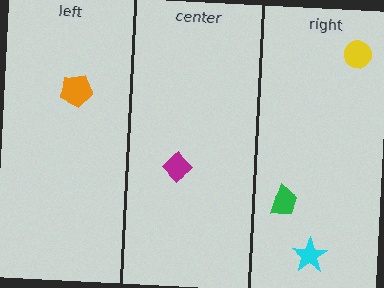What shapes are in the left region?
The orange pentagon.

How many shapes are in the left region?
1.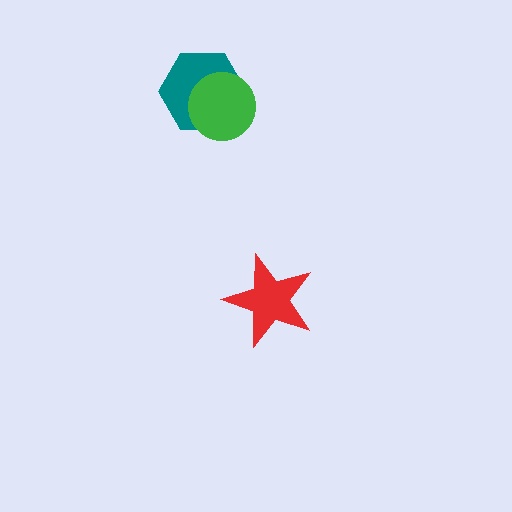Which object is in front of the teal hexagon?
The green circle is in front of the teal hexagon.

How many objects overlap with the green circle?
1 object overlaps with the green circle.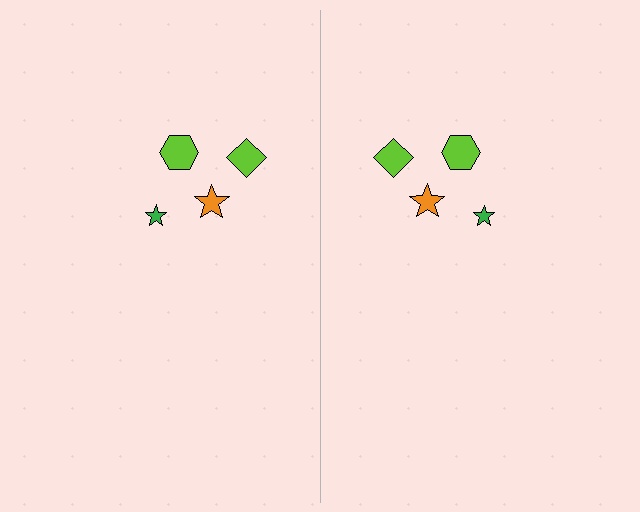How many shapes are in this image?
There are 8 shapes in this image.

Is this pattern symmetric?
Yes, this pattern has bilateral (reflection) symmetry.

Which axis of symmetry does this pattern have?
The pattern has a vertical axis of symmetry running through the center of the image.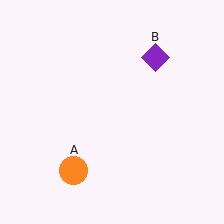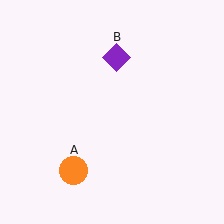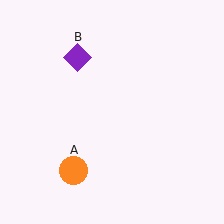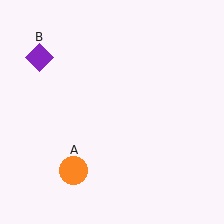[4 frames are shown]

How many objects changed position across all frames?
1 object changed position: purple diamond (object B).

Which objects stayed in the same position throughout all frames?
Orange circle (object A) remained stationary.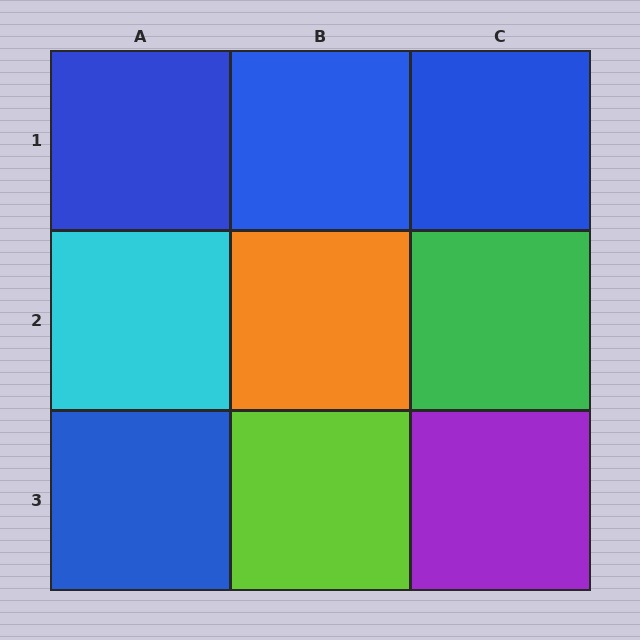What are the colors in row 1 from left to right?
Blue, blue, blue.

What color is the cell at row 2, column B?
Orange.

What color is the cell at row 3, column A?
Blue.